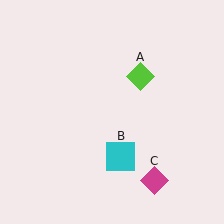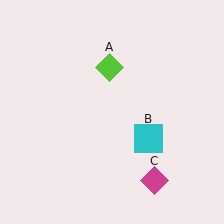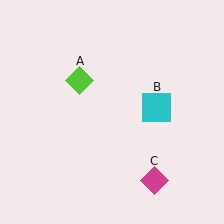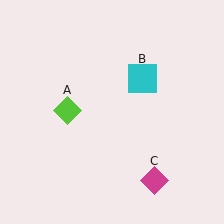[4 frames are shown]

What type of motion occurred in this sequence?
The lime diamond (object A), cyan square (object B) rotated counterclockwise around the center of the scene.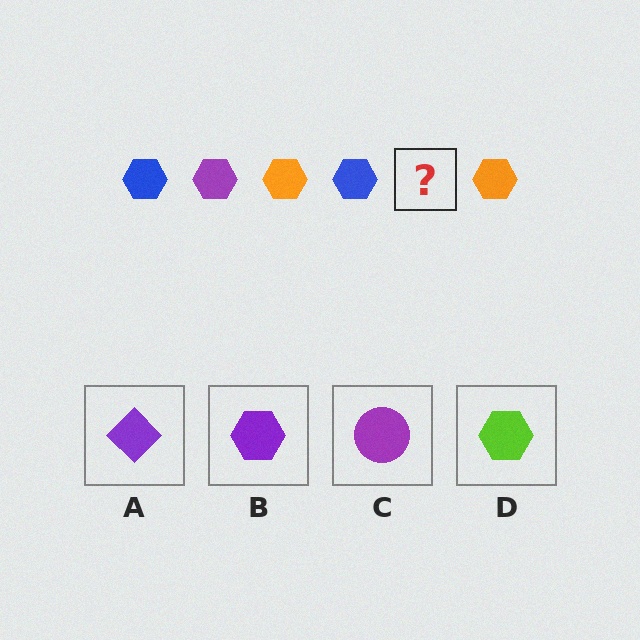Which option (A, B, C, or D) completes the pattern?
B.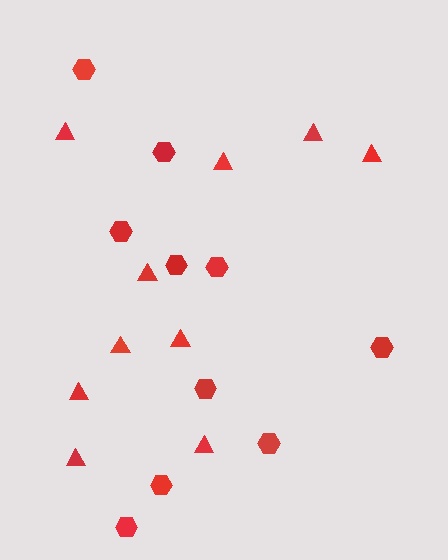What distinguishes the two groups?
There are 2 groups: one group of hexagons (10) and one group of triangles (10).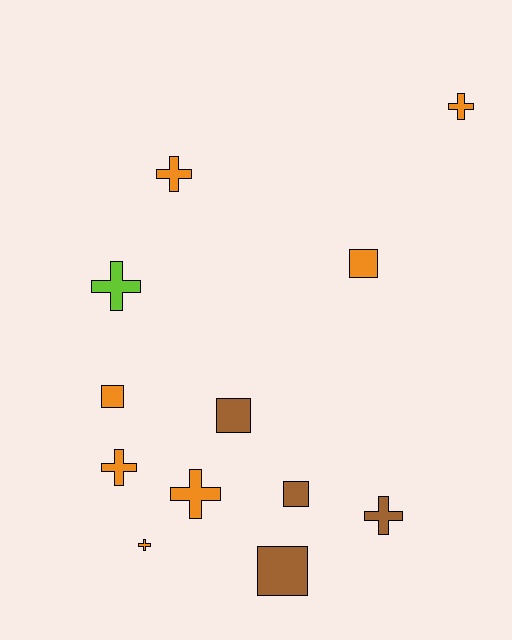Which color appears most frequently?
Orange, with 7 objects.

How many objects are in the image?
There are 12 objects.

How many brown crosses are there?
There is 1 brown cross.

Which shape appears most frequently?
Cross, with 7 objects.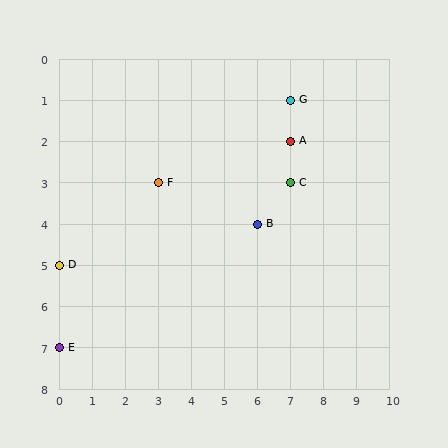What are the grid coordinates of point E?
Point E is at grid coordinates (0, 7).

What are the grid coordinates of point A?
Point A is at grid coordinates (7, 2).